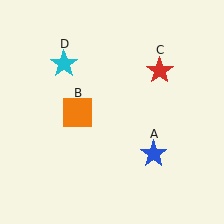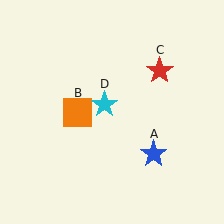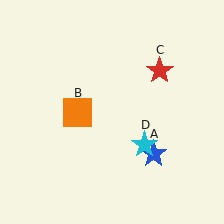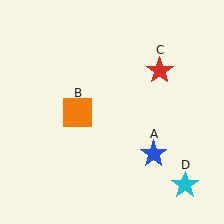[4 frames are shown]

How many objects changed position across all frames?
1 object changed position: cyan star (object D).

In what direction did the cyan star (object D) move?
The cyan star (object D) moved down and to the right.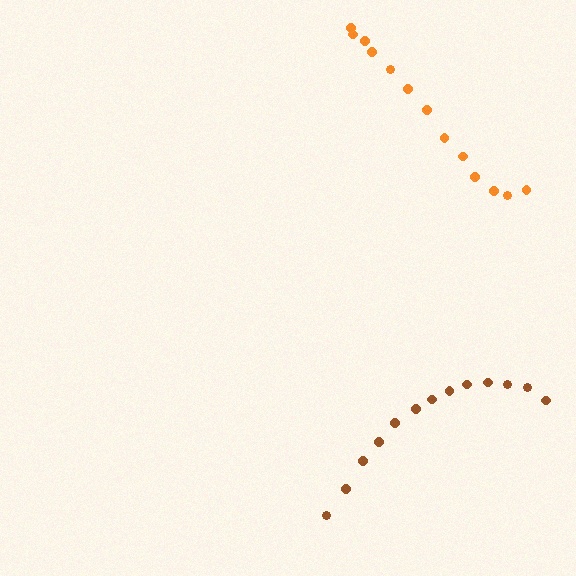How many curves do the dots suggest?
There are 2 distinct paths.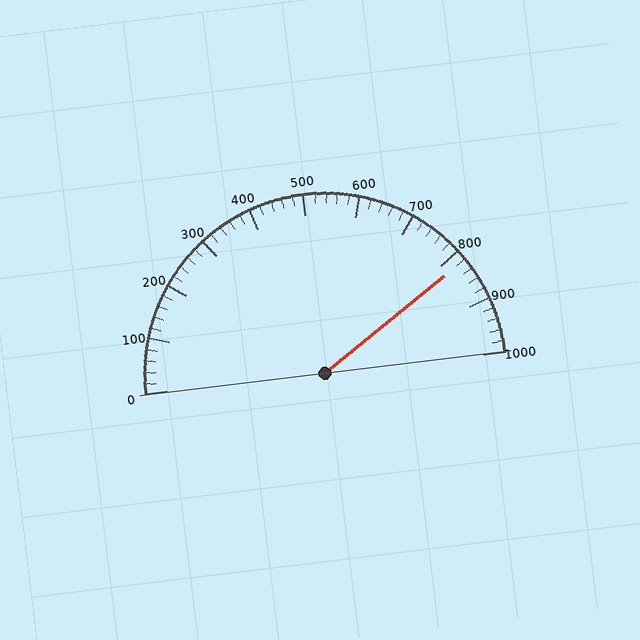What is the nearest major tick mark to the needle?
The nearest major tick mark is 800.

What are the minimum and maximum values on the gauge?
The gauge ranges from 0 to 1000.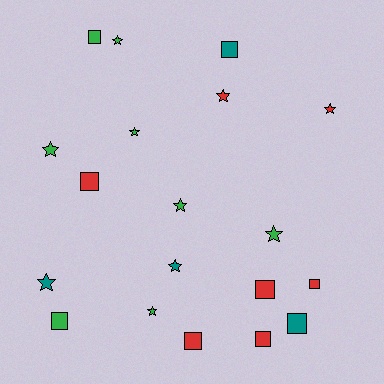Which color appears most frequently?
Green, with 8 objects.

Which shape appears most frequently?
Star, with 10 objects.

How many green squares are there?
There are 2 green squares.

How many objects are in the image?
There are 19 objects.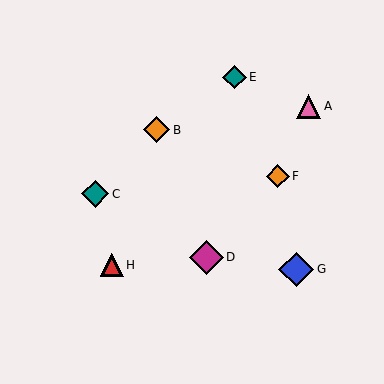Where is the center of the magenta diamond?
The center of the magenta diamond is at (206, 257).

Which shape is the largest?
The blue diamond (labeled G) is the largest.